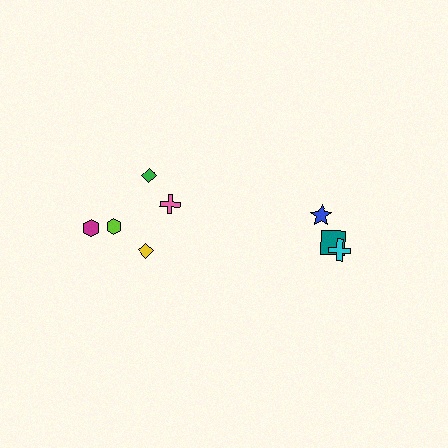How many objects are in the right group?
There are 3 objects.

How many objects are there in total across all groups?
There are 8 objects.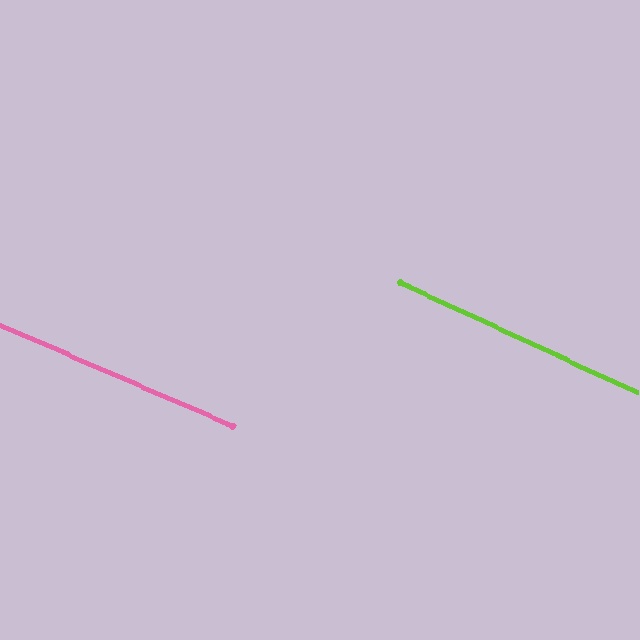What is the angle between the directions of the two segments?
Approximately 1 degree.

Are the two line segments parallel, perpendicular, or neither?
Parallel — their directions differ by only 1.4°.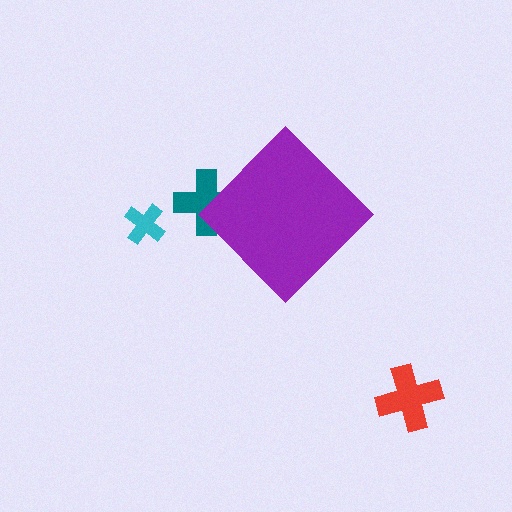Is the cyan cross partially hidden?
No, the cyan cross is fully visible.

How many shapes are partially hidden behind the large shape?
1 shape is partially hidden.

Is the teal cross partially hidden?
Yes, the teal cross is partially hidden behind the purple diamond.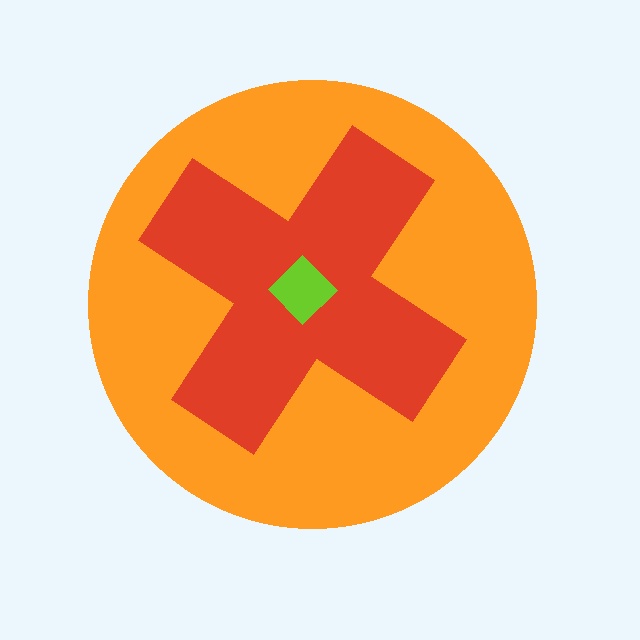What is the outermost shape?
The orange circle.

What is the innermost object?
The lime diamond.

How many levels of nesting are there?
3.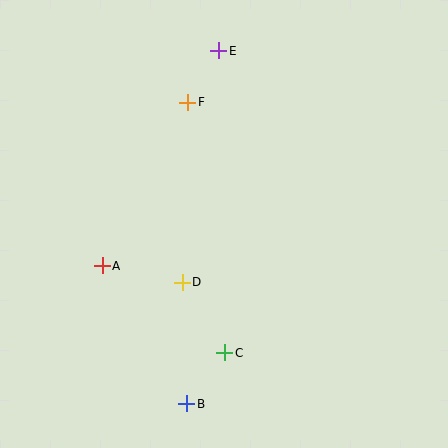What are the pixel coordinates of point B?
Point B is at (187, 404).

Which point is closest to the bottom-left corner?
Point B is closest to the bottom-left corner.